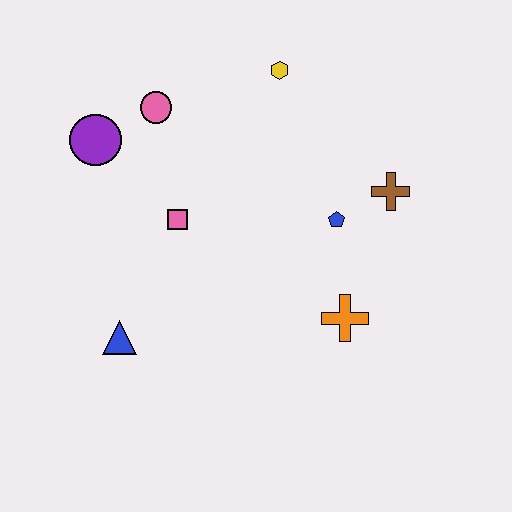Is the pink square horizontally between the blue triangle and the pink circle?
No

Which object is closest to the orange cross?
The blue pentagon is closest to the orange cross.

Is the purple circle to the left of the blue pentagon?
Yes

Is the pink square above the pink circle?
No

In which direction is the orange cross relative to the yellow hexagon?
The orange cross is below the yellow hexagon.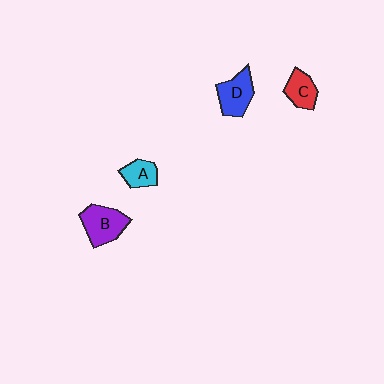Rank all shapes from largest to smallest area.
From largest to smallest: B (purple), D (blue), C (red), A (cyan).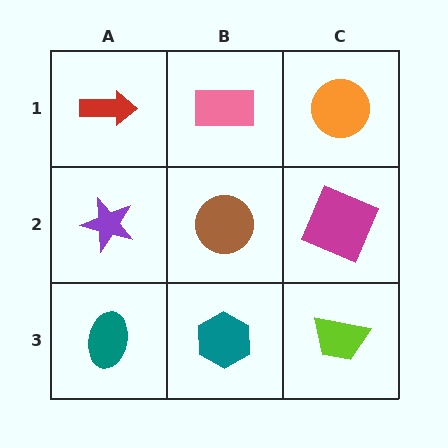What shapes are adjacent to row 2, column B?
A pink rectangle (row 1, column B), a teal hexagon (row 3, column B), a purple star (row 2, column A), a magenta square (row 2, column C).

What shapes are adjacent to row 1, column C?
A magenta square (row 2, column C), a pink rectangle (row 1, column B).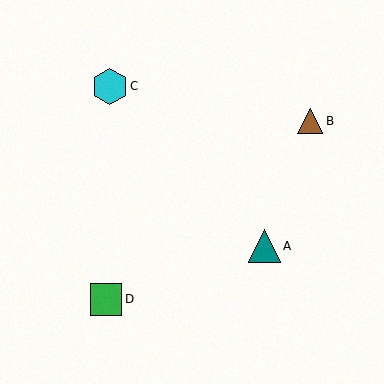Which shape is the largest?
The cyan hexagon (labeled C) is the largest.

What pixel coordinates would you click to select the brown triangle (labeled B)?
Click at (310, 121) to select the brown triangle B.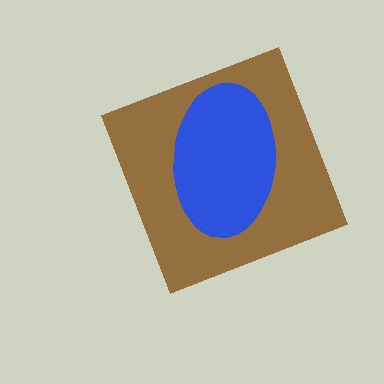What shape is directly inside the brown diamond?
The blue ellipse.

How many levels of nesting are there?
2.